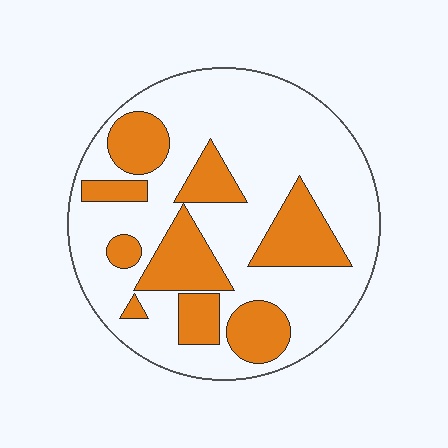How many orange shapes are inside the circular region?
9.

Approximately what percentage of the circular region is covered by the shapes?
Approximately 30%.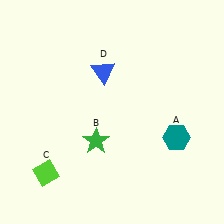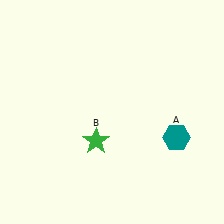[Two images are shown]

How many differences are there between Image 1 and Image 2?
There are 2 differences between the two images.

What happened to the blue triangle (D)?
The blue triangle (D) was removed in Image 2. It was in the top-left area of Image 1.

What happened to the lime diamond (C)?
The lime diamond (C) was removed in Image 2. It was in the bottom-left area of Image 1.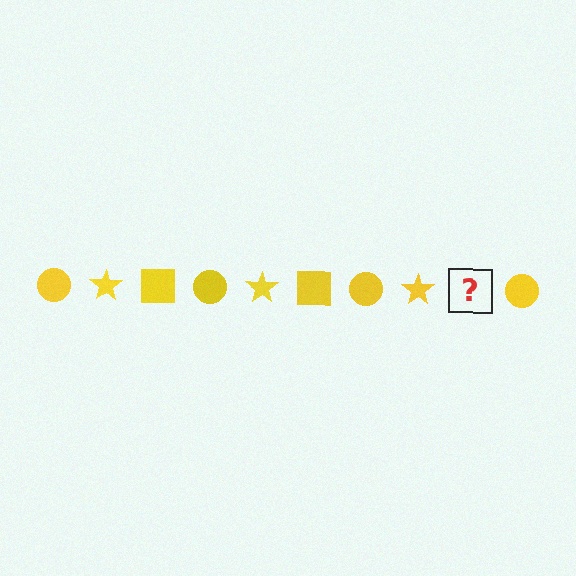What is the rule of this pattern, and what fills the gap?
The rule is that the pattern cycles through circle, star, square shapes in yellow. The gap should be filled with a yellow square.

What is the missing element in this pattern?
The missing element is a yellow square.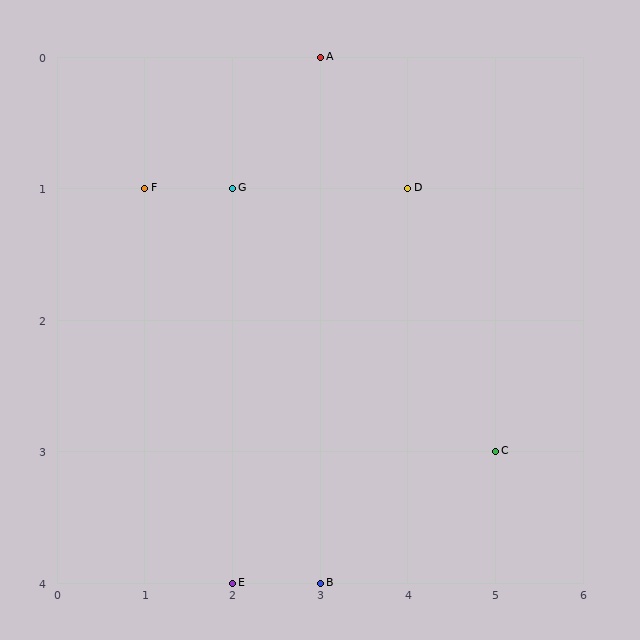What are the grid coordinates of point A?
Point A is at grid coordinates (3, 0).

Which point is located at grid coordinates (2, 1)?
Point G is at (2, 1).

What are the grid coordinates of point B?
Point B is at grid coordinates (3, 4).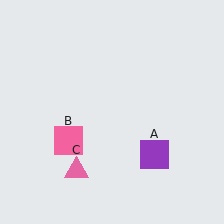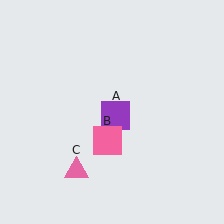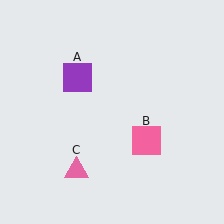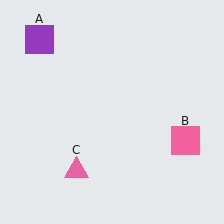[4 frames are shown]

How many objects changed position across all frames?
2 objects changed position: purple square (object A), pink square (object B).